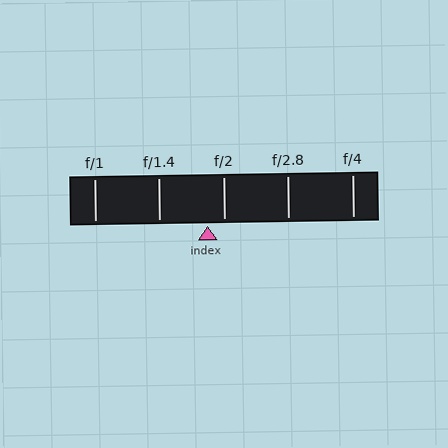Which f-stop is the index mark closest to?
The index mark is closest to f/2.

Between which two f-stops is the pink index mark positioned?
The index mark is between f/1.4 and f/2.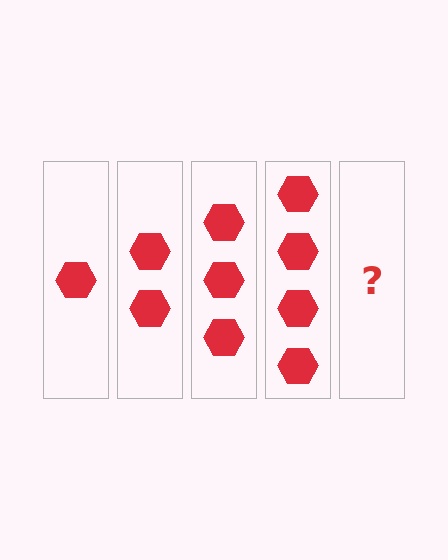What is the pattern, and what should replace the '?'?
The pattern is that each step adds one more hexagon. The '?' should be 5 hexagons.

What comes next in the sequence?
The next element should be 5 hexagons.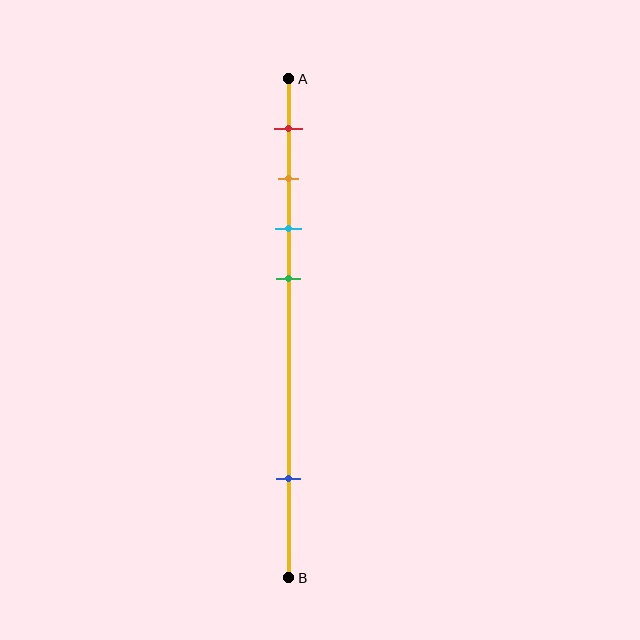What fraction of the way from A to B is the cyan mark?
The cyan mark is approximately 30% (0.3) of the way from A to B.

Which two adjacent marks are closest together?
The orange and cyan marks are the closest adjacent pair.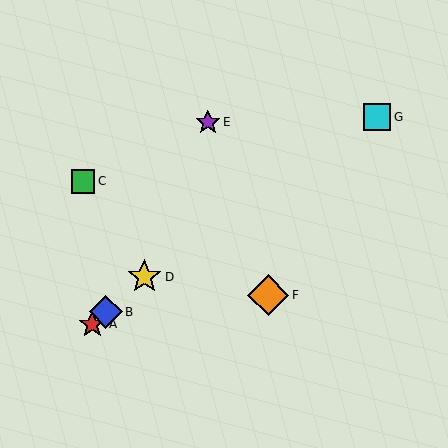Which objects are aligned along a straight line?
Objects A, B, D are aligned along a straight line.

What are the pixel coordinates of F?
Object F is at (268, 295).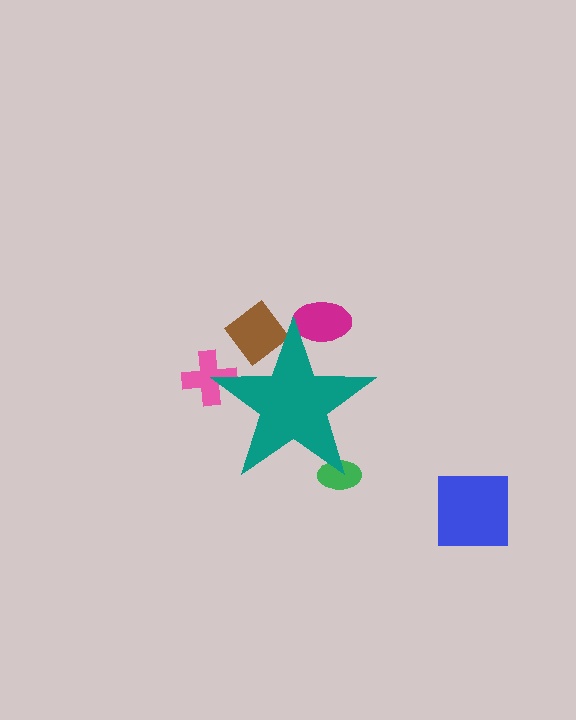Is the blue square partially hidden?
No, the blue square is fully visible.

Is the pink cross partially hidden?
Yes, the pink cross is partially hidden behind the teal star.